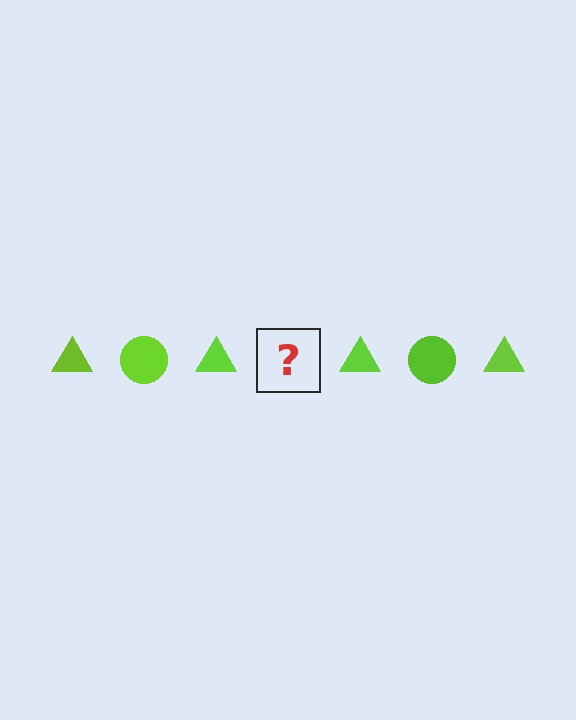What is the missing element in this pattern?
The missing element is a lime circle.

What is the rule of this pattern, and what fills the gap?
The rule is that the pattern cycles through triangle, circle shapes in lime. The gap should be filled with a lime circle.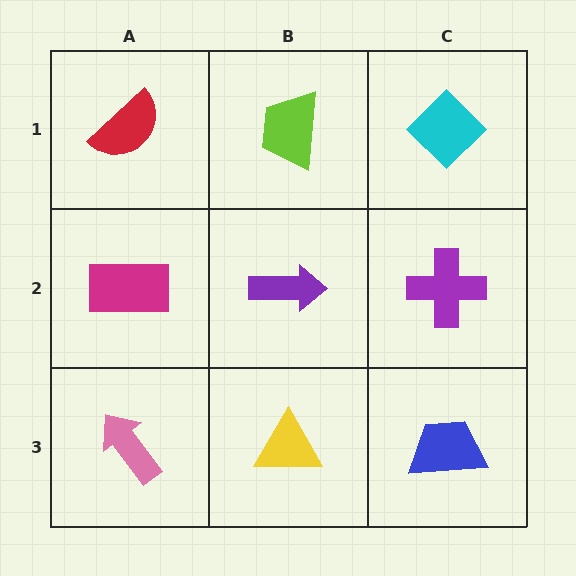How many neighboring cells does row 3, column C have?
2.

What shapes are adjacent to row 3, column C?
A purple cross (row 2, column C), a yellow triangle (row 3, column B).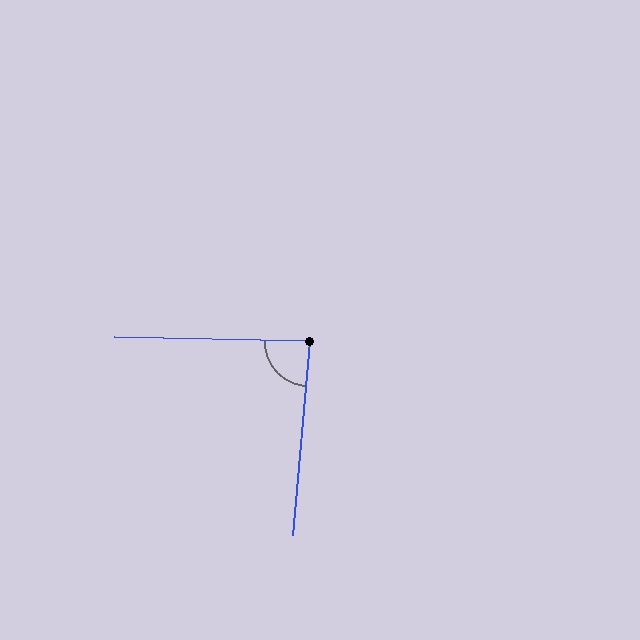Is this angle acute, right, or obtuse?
It is approximately a right angle.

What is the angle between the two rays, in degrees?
Approximately 86 degrees.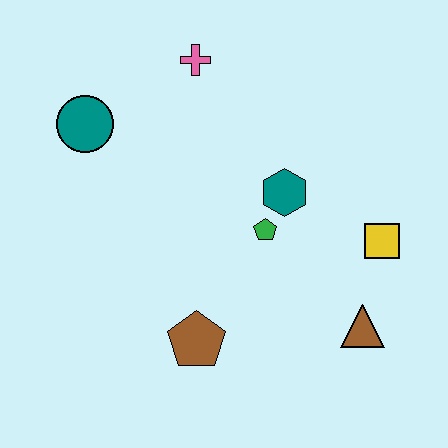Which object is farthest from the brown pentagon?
The pink cross is farthest from the brown pentagon.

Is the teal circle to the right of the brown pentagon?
No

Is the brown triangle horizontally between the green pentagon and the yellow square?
Yes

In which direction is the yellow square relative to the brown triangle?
The yellow square is above the brown triangle.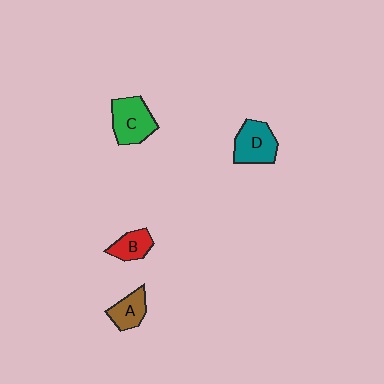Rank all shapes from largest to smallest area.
From largest to smallest: C (green), D (teal), A (brown), B (red).